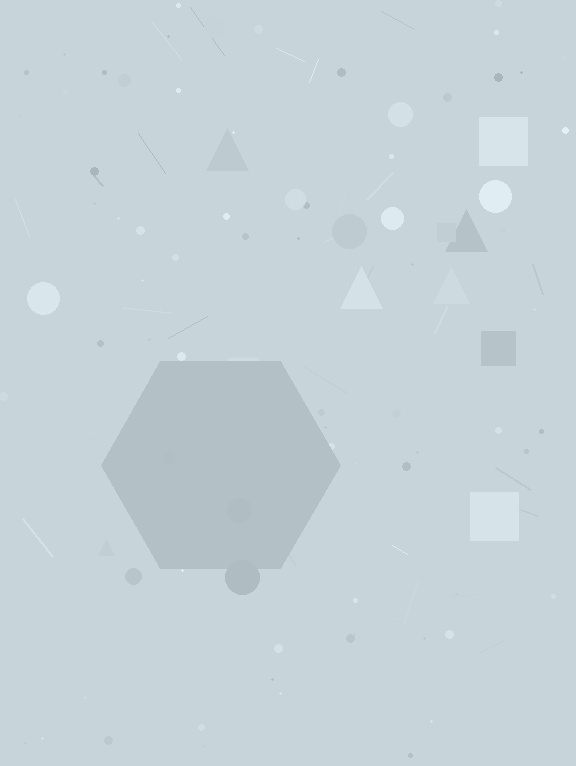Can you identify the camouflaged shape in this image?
The camouflaged shape is a hexagon.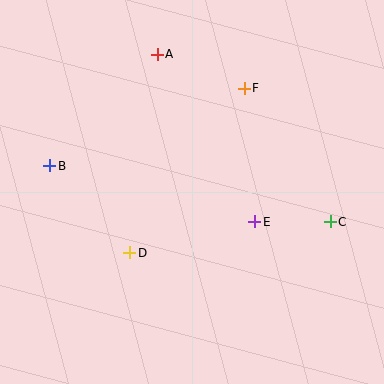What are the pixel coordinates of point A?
Point A is at (157, 54).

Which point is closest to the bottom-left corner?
Point D is closest to the bottom-left corner.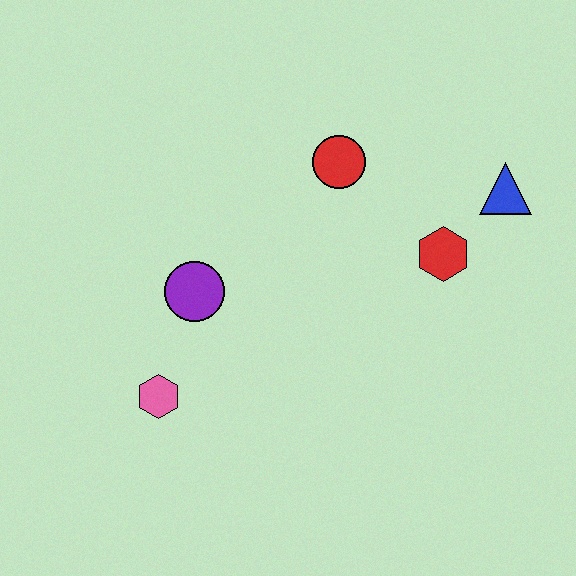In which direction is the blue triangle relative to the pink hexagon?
The blue triangle is to the right of the pink hexagon.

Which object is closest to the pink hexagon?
The purple circle is closest to the pink hexagon.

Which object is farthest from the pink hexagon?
The blue triangle is farthest from the pink hexagon.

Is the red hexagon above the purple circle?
Yes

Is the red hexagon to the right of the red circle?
Yes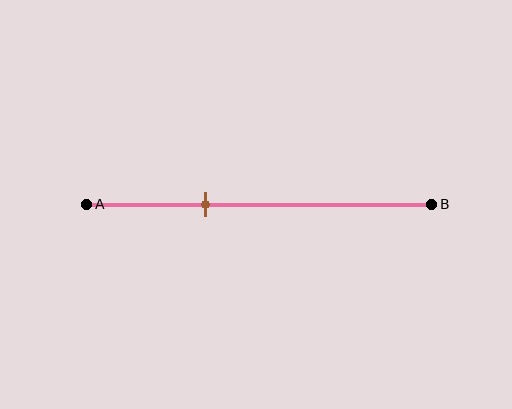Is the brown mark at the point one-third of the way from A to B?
Yes, the mark is approximately at the one-third point.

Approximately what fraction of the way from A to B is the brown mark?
The brown mark is approximately 35% of the way from A to B.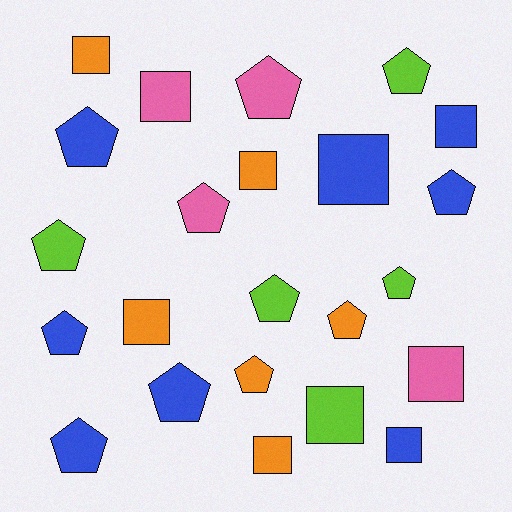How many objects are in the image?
There are 23 objects.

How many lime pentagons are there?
There are 4 lime pentagons.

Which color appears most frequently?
Blue, with 8 objects.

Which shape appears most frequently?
Pentagon, with 13 objects.